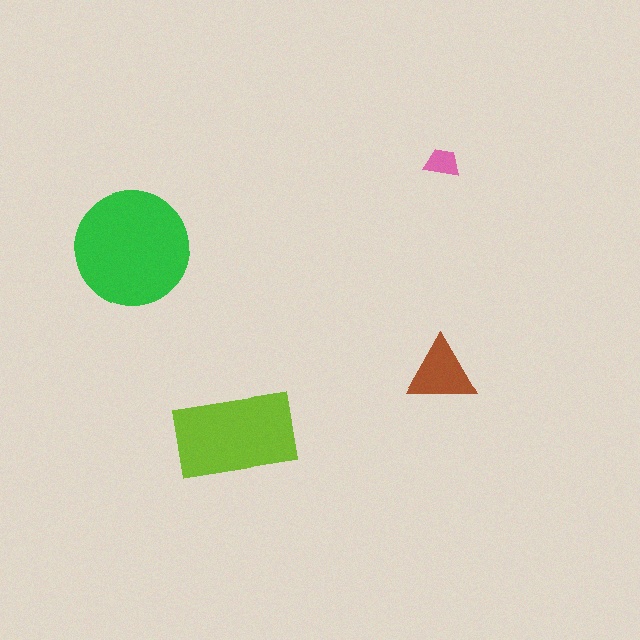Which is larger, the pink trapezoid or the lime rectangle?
The lime rectangle.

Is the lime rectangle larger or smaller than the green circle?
Smaller.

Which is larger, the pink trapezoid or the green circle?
The green circle.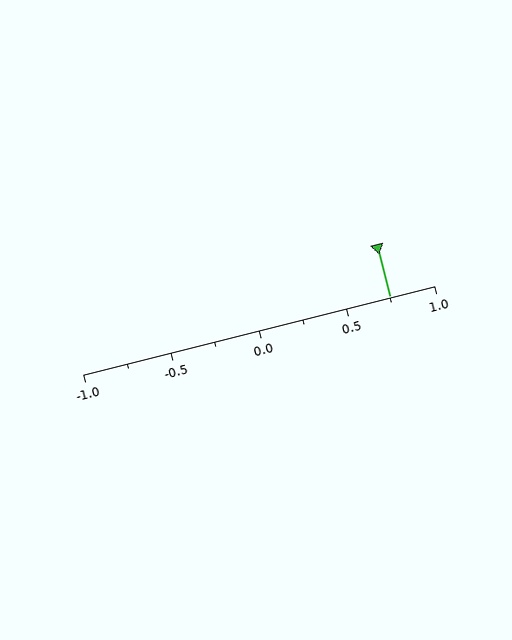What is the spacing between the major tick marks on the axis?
The major ticks are spaced 0.5 apart.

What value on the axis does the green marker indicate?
The marker indicates approximately 0.75.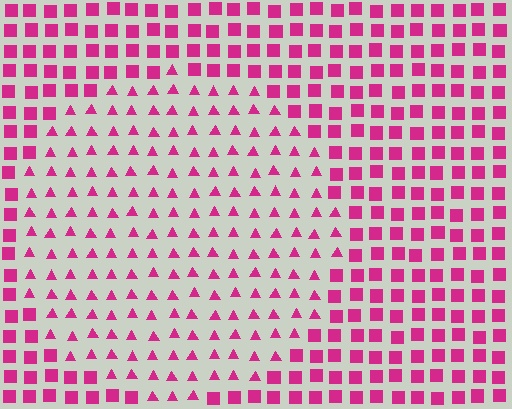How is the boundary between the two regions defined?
The boundary is defined by a change in element shape: triangles inside vs. squares outside. All elements share the same color and spacing.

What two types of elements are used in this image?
The image uses triangles inside the circle region and squares outside it.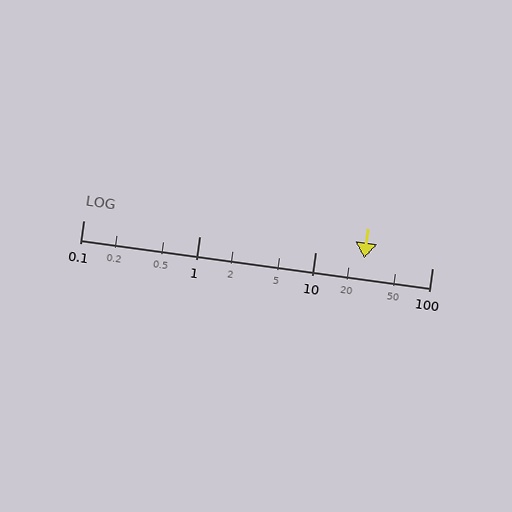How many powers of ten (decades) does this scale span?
The scale spans 3 decades, from 0.1 to 100.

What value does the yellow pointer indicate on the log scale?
The pointer indicates approximately 26.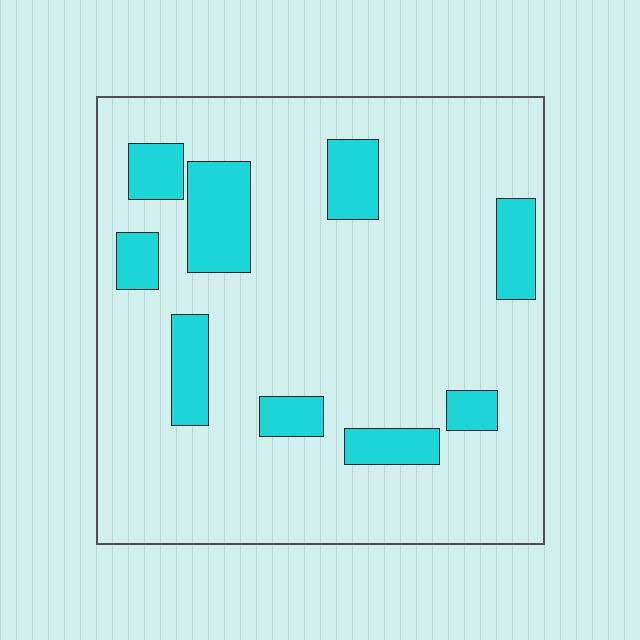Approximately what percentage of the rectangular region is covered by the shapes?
Approximately 15%.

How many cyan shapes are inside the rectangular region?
9.